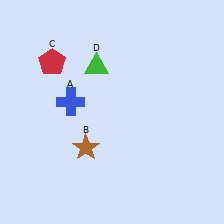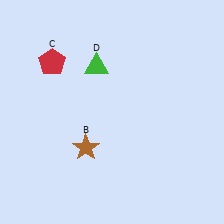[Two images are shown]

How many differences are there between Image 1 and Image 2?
There is 1 difference between the two images.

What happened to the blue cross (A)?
The blue cross (A) was removed in Image 2. It was in the top-left area of Image 1.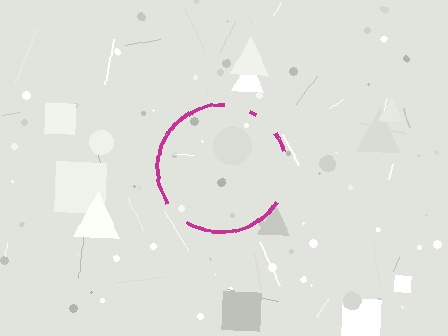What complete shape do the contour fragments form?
The contour fragments form a circle.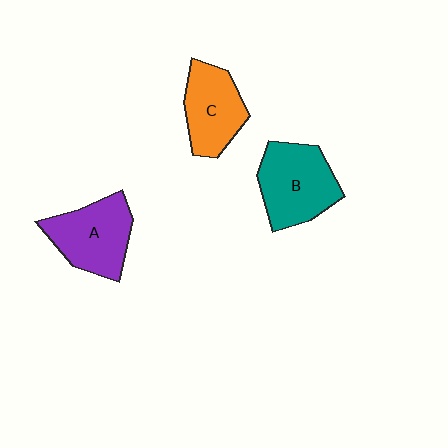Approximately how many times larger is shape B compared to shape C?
Approximately 1.2 times.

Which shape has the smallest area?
Shape C (orange).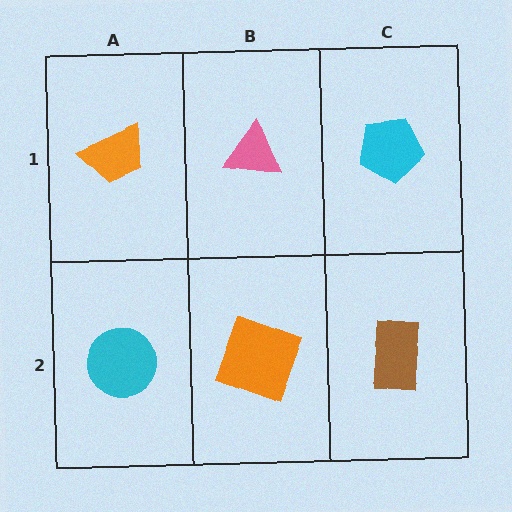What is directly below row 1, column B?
An orange square.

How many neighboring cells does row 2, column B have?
3.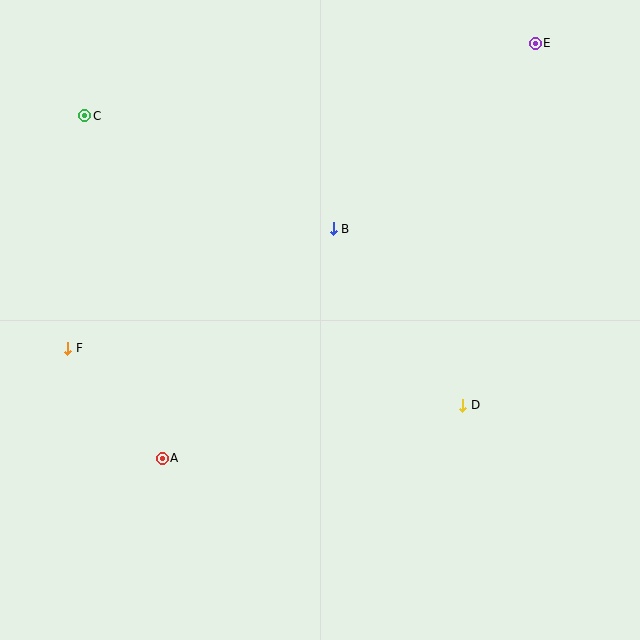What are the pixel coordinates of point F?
Point F is at (68, 348).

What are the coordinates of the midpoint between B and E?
The midpoint between B and E is at (434, 136).